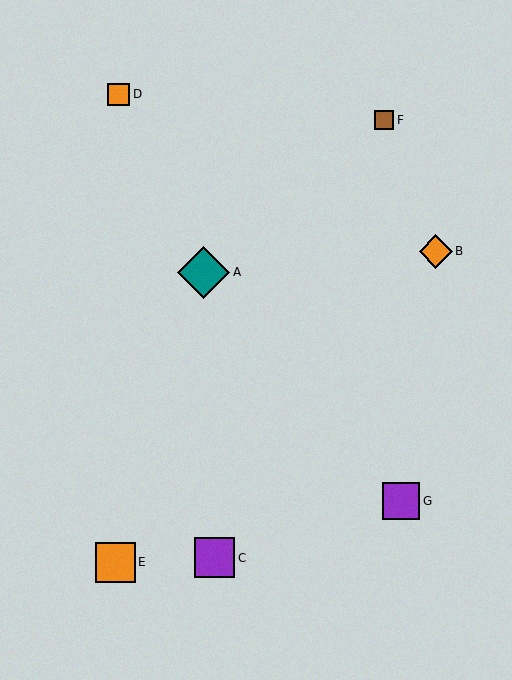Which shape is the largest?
The teal diamond (labeled A) is the largest.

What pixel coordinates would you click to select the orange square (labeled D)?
Click at (119, 94) to select the orange square D.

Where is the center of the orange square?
The center of the orange square is at (119, 94).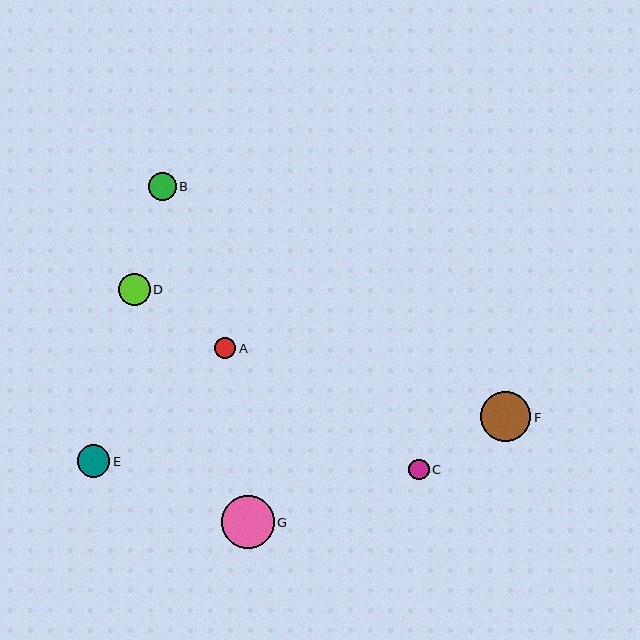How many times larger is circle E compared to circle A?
Circle E is approximately 1.5 times the size of circle A.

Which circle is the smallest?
Circle C is the smallest with a size of approximately 21 pixels.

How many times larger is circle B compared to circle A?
Circle B is approximately 1.3 times the size of circle A.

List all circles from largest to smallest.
From largest to smallest: G, F, E, D, B, A, C.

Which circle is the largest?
Circle G is the largest with a size of approximately 53 pixels.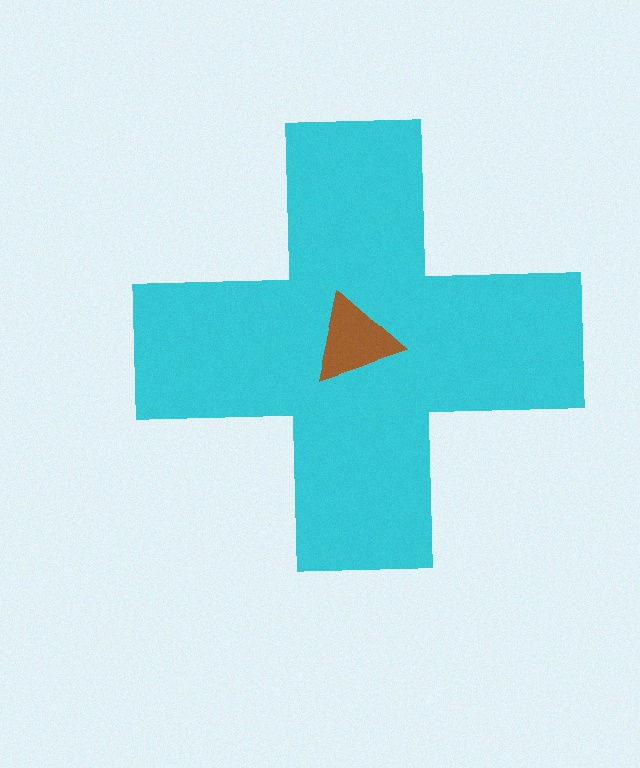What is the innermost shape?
The brown triangle.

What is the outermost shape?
The cyan cross.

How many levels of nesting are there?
2.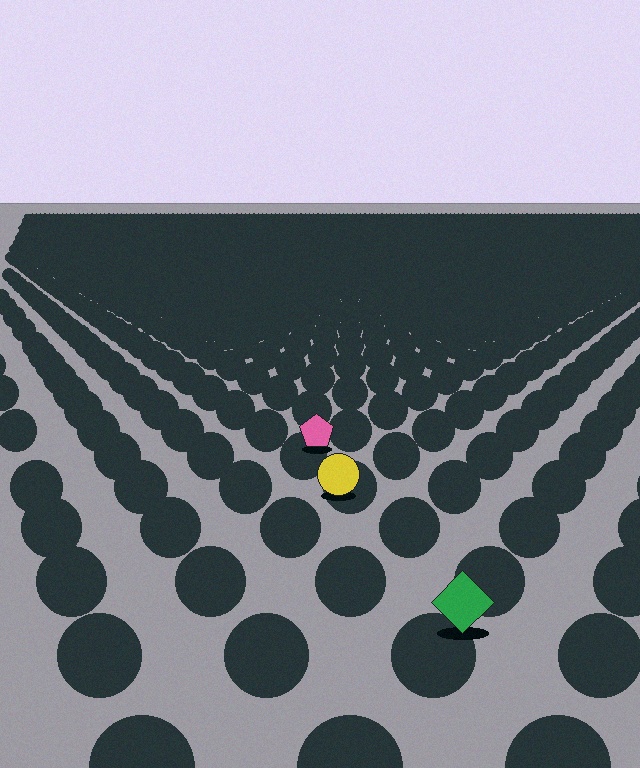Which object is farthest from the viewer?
The pink pentagon is farthest from the viewer. It appears smaller and the ground texture around it is denser.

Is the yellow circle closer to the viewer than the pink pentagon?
Yes. The yellow circle is closer — you can tell from the texture gradient: the ground texture is coarser near it.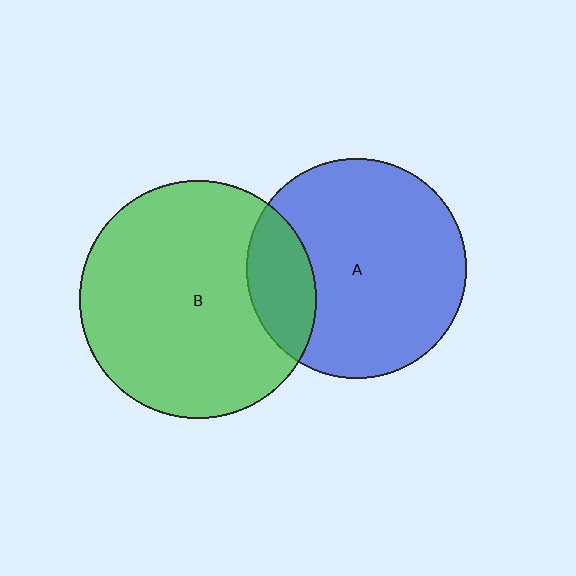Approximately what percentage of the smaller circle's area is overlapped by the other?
Approximately 20%.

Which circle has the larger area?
Circle B (green).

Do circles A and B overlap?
Yes.